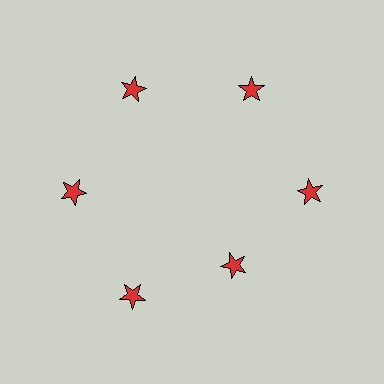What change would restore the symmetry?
The symmetry would be restored by moving it outward, back onto the ring so that all 6 stars sit at equal angles and equal distance from the center.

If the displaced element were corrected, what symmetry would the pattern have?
It would have 6-fold rotational symmetry — the pattern would map onto itself every 60 degrees.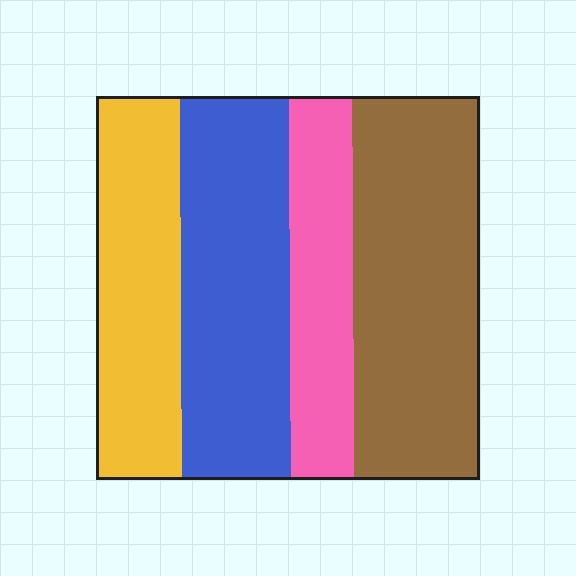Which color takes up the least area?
Pink, at roughly 15%.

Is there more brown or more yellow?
Brown.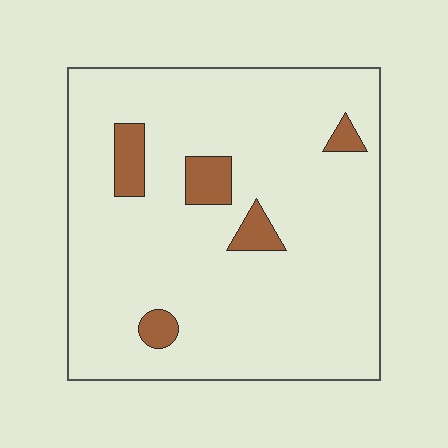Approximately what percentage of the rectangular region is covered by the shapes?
Approximately 10%.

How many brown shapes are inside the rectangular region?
5.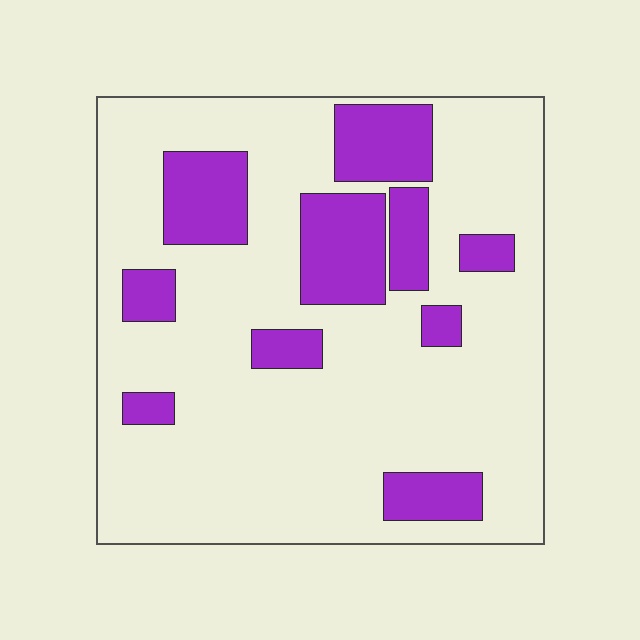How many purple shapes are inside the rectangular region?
10.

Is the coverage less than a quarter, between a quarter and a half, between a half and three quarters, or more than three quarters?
Less than a quarter.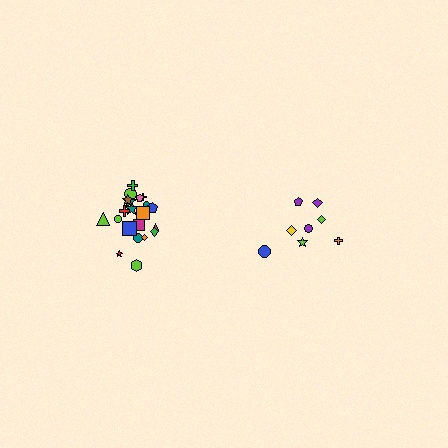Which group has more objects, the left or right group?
The left group.